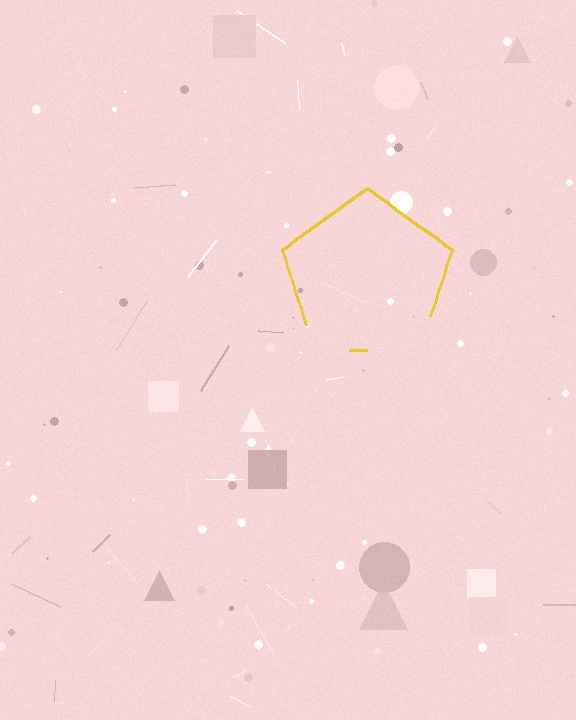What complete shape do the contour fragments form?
The contour fragments form a pentagon.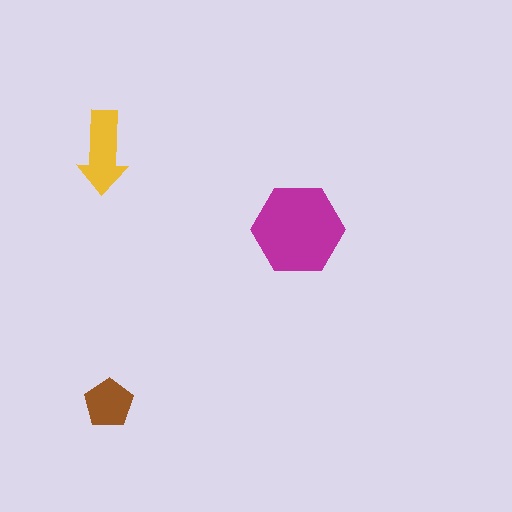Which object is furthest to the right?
The magenta hexagon is rightmost.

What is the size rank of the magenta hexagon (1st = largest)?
1st.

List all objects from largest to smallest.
The magenta hexagon, the yellow arrow, the brown pentagon.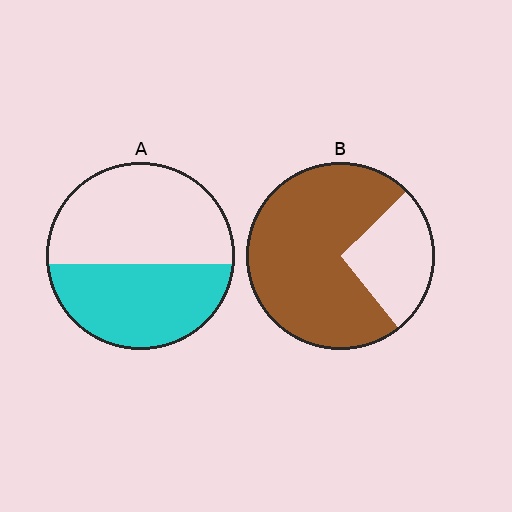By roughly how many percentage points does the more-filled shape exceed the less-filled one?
By roughly 30 percentage points (B over A).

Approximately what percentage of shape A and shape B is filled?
A is approximately 45% and B is approximately 75%.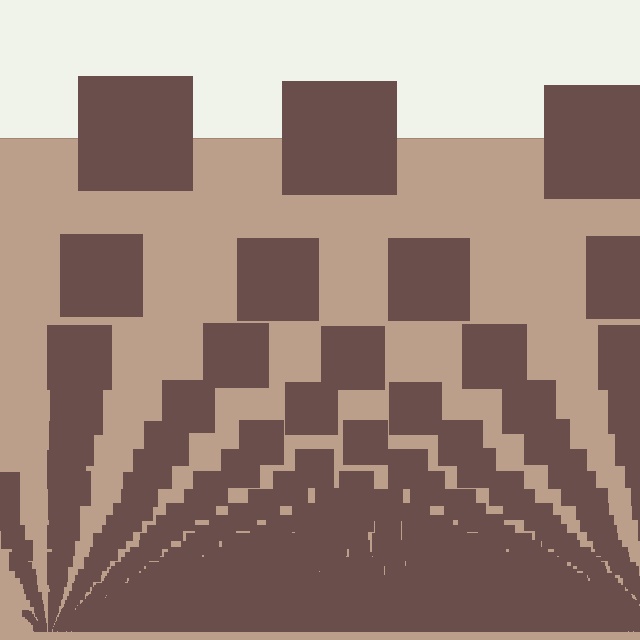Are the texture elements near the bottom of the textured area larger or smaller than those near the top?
Smaller. The gradient is inverted — elements near the bottom are smaller and denser.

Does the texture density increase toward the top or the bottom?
Density increases toward the bottom.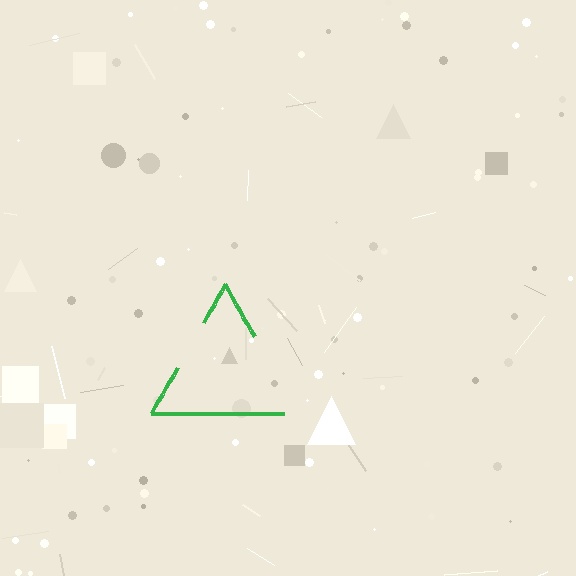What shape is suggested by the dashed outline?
The dashed outline suggests a triangle.